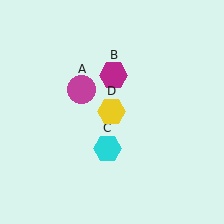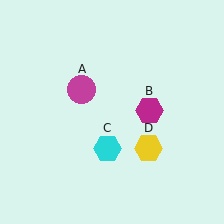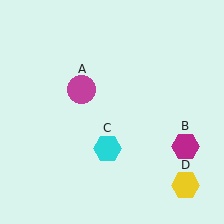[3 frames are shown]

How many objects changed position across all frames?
2 objects changed position: magenta hexagon (object B), yellow hexagon (object D).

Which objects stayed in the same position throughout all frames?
Magenta circle (object A) and cyan hexagon (object C) remained stationary.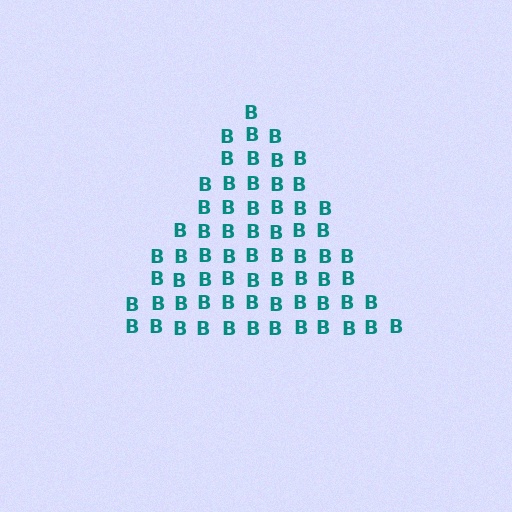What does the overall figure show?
The overall figure shows a triangle.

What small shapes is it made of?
It is made of small letter B's.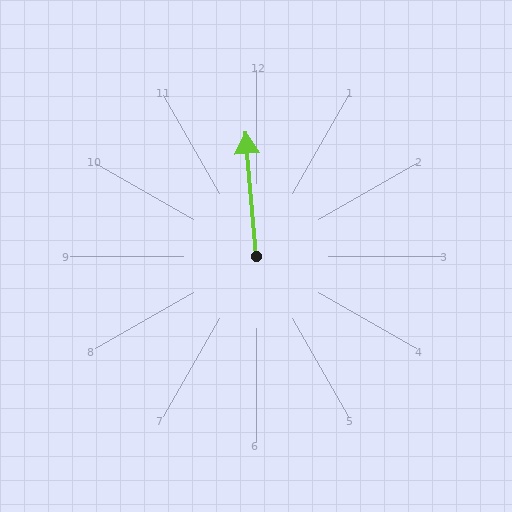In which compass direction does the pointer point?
North.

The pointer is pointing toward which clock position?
Roughly 12 o'clock.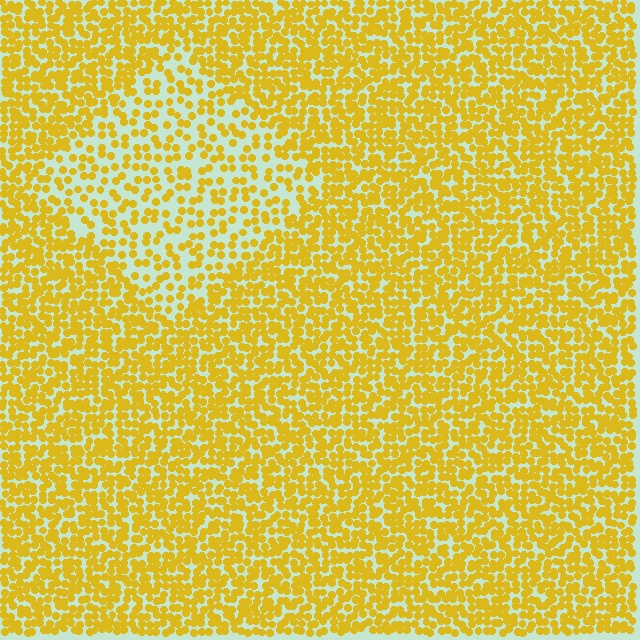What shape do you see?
I see a diamond.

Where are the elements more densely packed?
The elements are more densely packed outside the diamond boundary.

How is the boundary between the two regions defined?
The boundary is defined by a change in element density (approximately 2.0x ratio). All elements are the same color, size, and shape.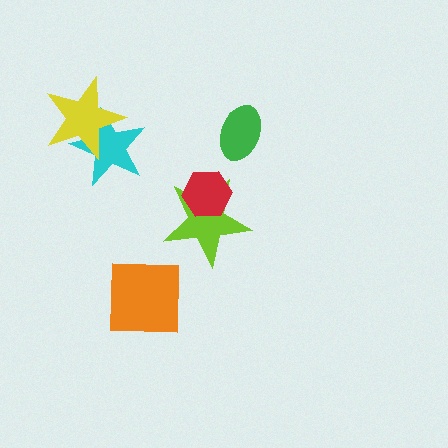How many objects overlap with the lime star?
1 object overlaps with the lime star.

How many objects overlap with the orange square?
0 objects overlap with the orange square.